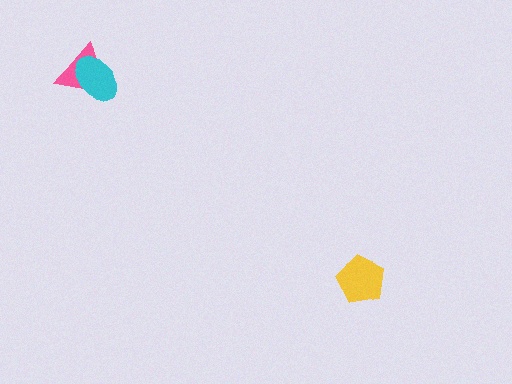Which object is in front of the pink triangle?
The cyan ellipse is in front of the pink triangle.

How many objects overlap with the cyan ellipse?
1 object overlaps with the cyan ellipse.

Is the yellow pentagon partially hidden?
No, no other shape covers it.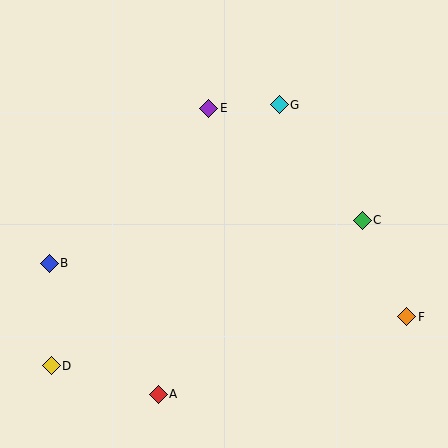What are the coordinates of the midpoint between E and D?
The midpoint between E and D is at (130, 237).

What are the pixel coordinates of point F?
Point F is at (407, 317).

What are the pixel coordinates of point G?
Point G is at (279, 105).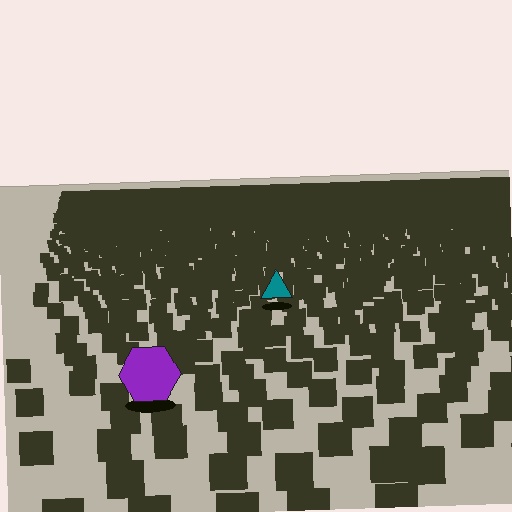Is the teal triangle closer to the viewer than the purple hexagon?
No. The purple hexagon is closer — you can tell from the texture gradient: the ground texture is coarser near it.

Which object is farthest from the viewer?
The teal triangle is farthest from the viewer. It appears smaller and the ground texture around it is denser.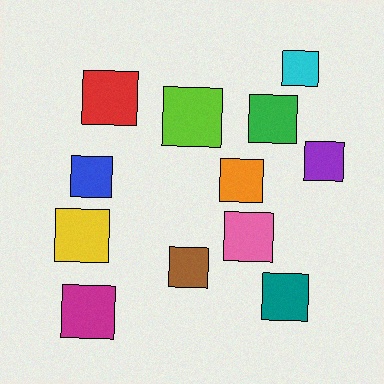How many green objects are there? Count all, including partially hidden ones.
There is 1 green object.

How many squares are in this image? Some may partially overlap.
There are 12 squares.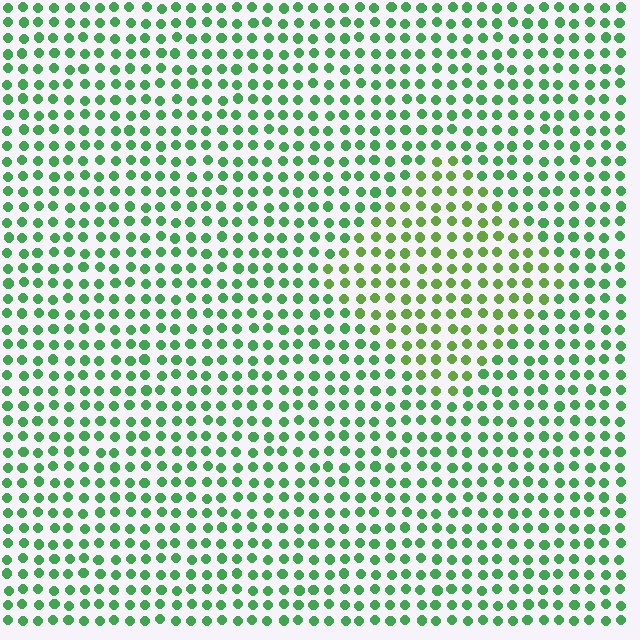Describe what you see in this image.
The image is filled with small green elements in a uniform arrangement. A diamond-shaped region is visible where the elements are tinted to a slightly different hue, forming a subtle color boundary.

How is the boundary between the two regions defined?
The boundary is defined purely by a slight shift in hue (about 29 degrees). Spacing, size, and orientation are identical on both sides.